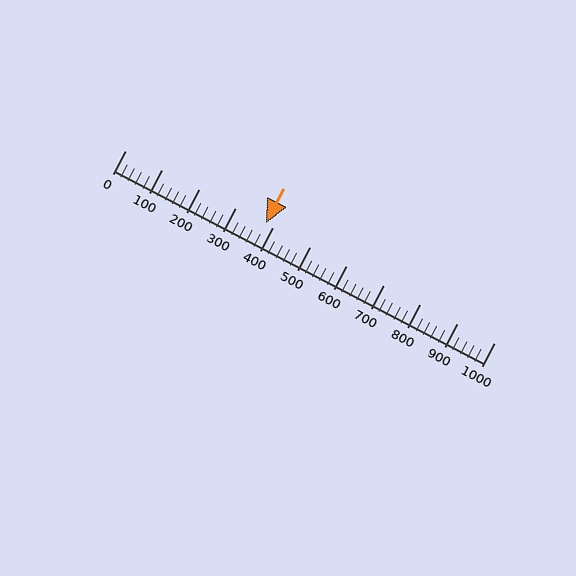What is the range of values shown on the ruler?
The ruler shows values from 0 to 1000.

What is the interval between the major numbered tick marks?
The major tick marks are spaced 100 units apart.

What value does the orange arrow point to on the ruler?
The orange arrow points to approximately 380.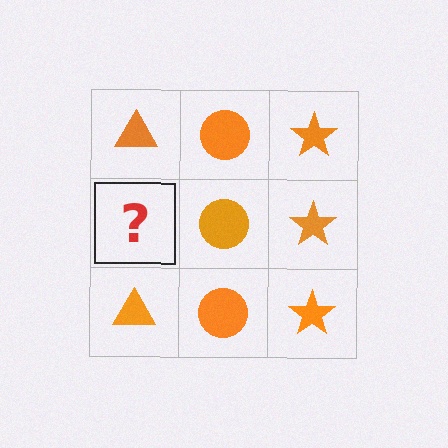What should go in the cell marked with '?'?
The missing cell should contain an orange triangle.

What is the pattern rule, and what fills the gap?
The rule is that each column has a consistent shape. The gap should be filled with an orange triangle.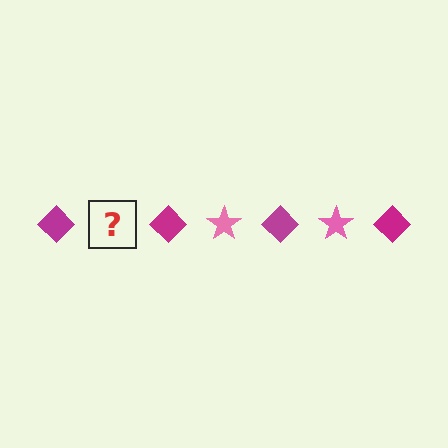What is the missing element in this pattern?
The missing element is a pink star.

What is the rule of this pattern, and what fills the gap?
The rule is that the pattern alternates between magenta diamond and pink star. The gap should be filled with a pink star.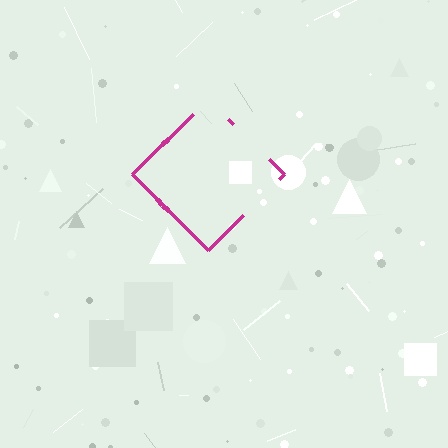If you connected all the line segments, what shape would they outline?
They would outline a diamond.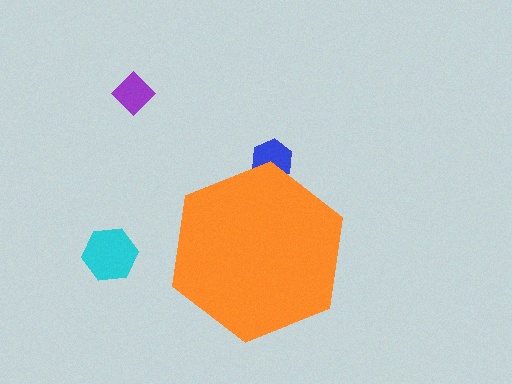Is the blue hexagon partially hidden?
Yes, the blue hexagon is partially hidden behind the orange hexagon.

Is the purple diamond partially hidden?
No, the purple diamond is fully visible.